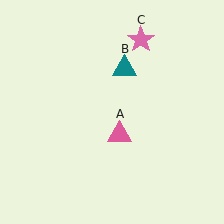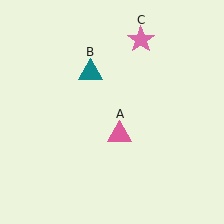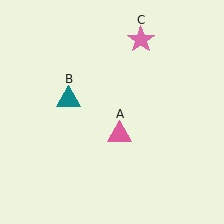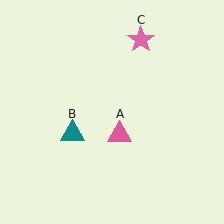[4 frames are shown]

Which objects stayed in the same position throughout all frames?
Pink triangle (object A) and pink star (object C) remained stationary.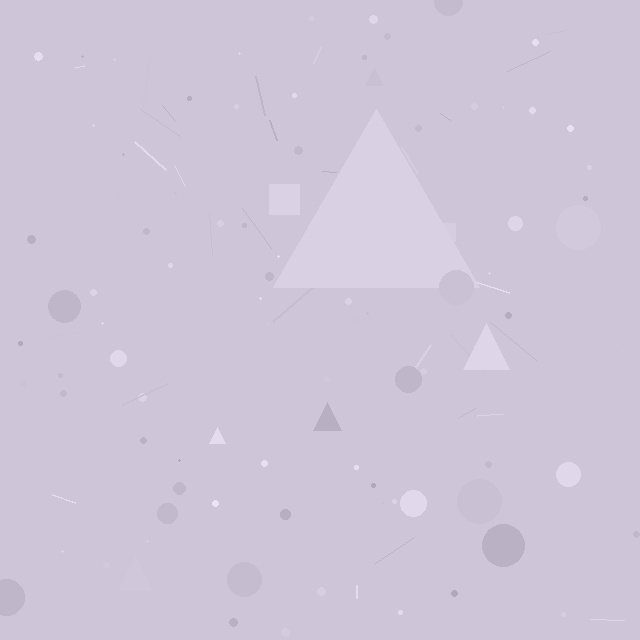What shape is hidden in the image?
A triangle is hidden in the image.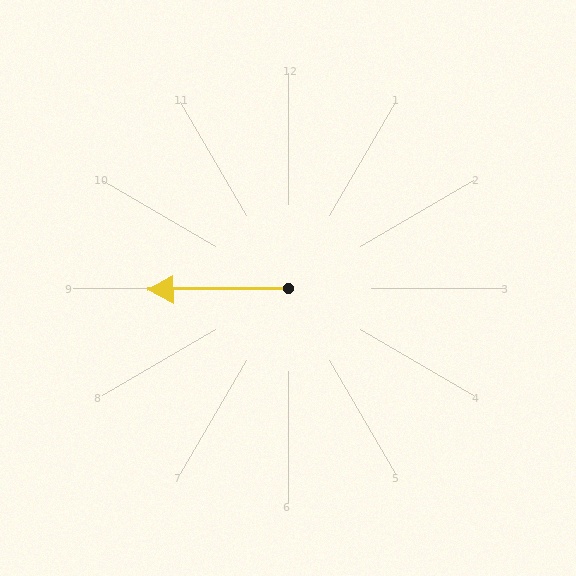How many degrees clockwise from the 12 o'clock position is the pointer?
Approximately 269 degrees.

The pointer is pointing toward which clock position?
Roughly 9 o'clock.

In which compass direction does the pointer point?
West.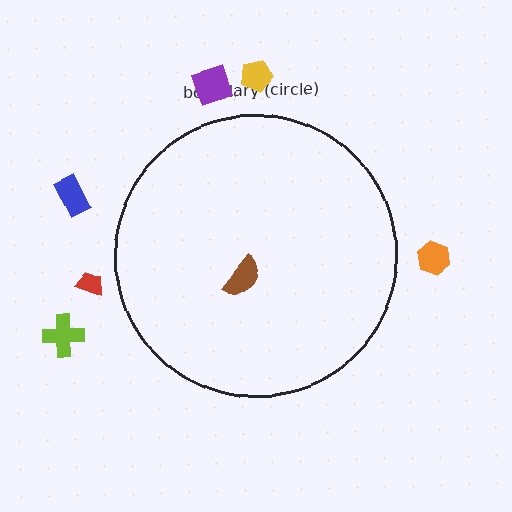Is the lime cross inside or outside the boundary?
Outside.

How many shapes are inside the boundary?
1 inside, 6 outside.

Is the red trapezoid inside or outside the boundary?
Outside.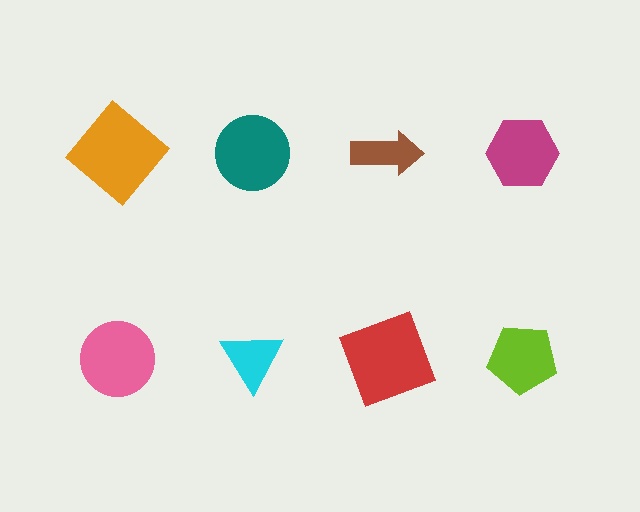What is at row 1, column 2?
A teal circle.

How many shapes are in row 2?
4 shapes.